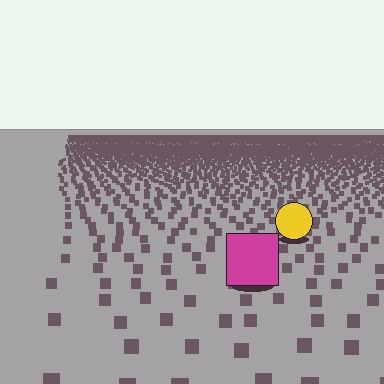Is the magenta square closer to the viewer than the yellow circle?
Yes. The magenta square is closer — you can tell from the texture gradient: the ground texture is coarser near it.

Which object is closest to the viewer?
The magenta square is closest. The texture marks near it are larger and more spread out.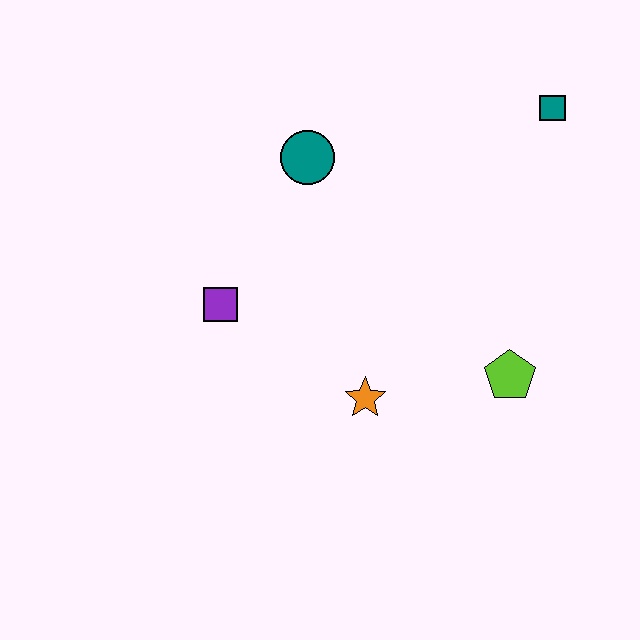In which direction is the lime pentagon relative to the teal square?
The lime pentagon is below the teal square.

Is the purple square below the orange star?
No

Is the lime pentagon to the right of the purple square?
Yes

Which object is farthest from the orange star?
The teal square is farthest from the orange star.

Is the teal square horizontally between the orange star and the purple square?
No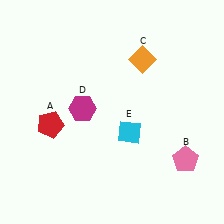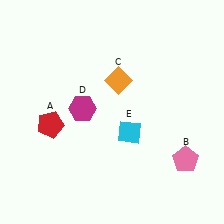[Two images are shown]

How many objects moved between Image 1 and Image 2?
1 object moved between the two images.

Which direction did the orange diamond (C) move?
The orange diamond (C) moved left.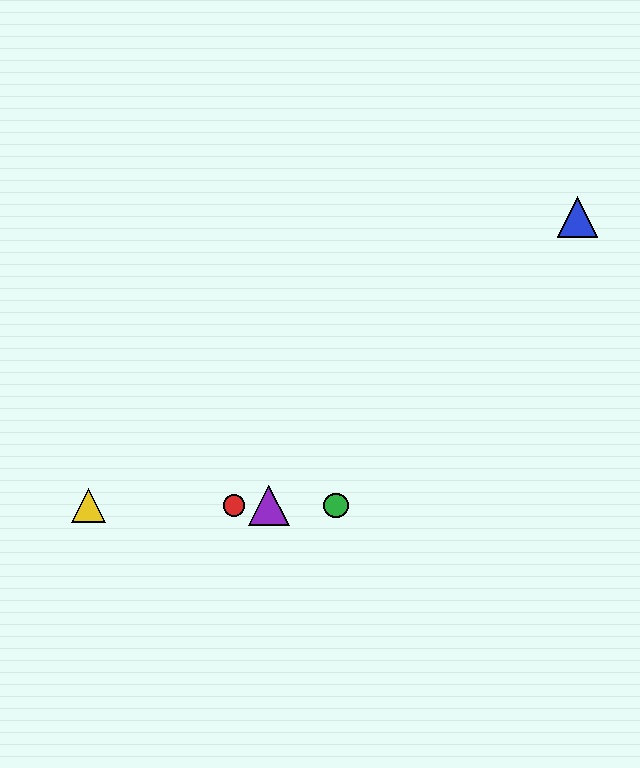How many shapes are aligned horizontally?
4 shapes (the red circle, the green circle, the yellow triangle, the purple triangle) are aligned horizontally.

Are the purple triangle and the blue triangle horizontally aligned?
No, the purple triangle is at y≈505 and the blue triangle is at y≈217.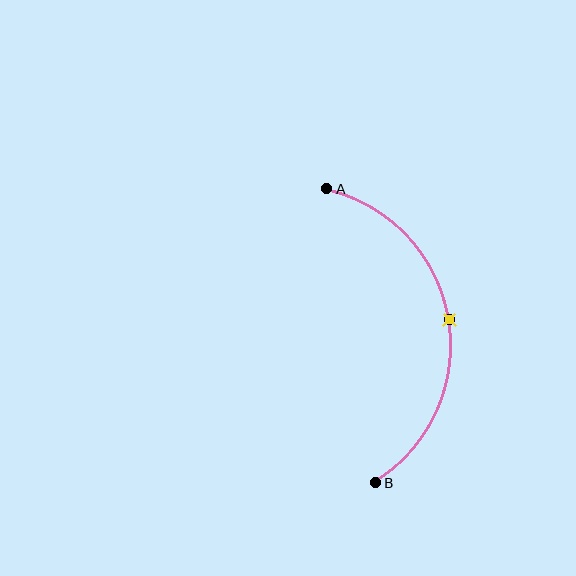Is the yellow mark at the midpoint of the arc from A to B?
Yes. The yellow mark lies on the arc at equal arc-length from both A and B — it is the arc midpoint.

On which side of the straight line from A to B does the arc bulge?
The arc bulges to the right of the straight line connecting A and B.